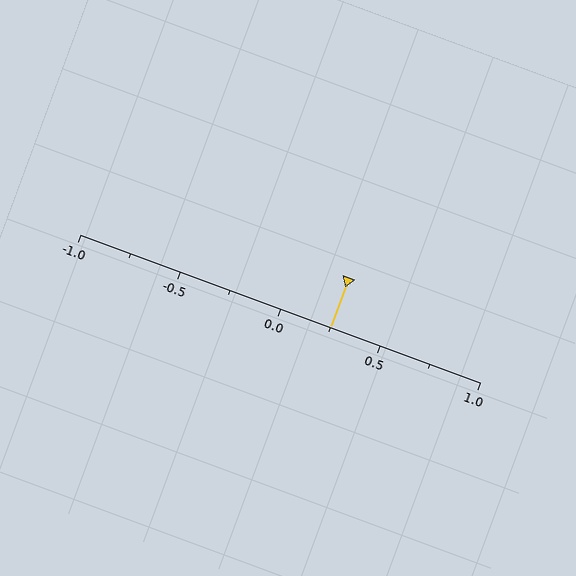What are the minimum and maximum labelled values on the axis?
The axis runs from -1.0 to 1.0.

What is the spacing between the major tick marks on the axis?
The major ticks are spaced 0.5 apart.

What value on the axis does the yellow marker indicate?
The marker indicates approximately 0.25.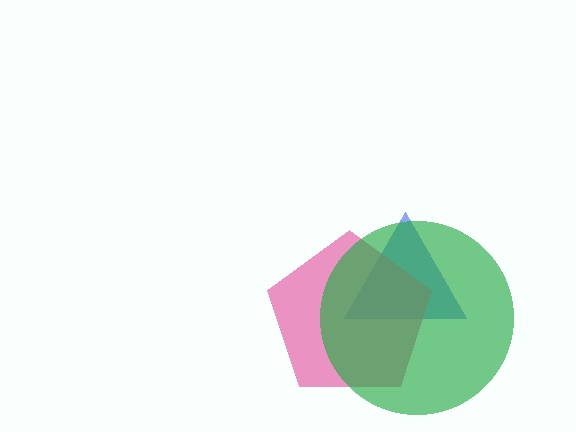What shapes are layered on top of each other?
The layered shapes are: a blue triangle, a pink pentagon, a green circle.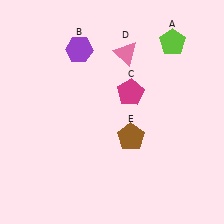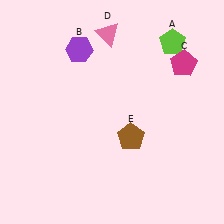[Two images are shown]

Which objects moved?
The objects that moved are: the magenta pentagon (C), the pink triangle (D).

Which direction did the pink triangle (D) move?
The pink triangle (D) moved up.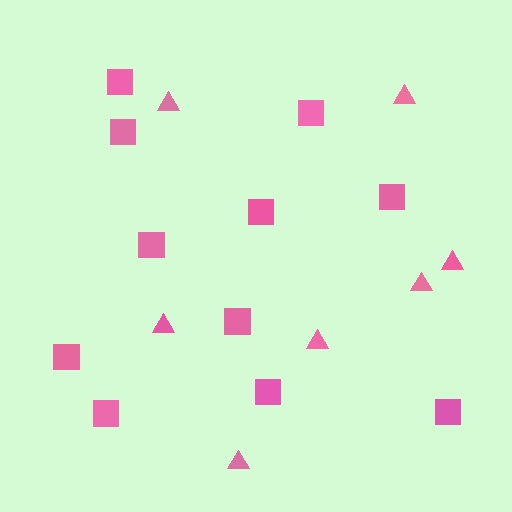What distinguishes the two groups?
There are 2 groups: one group of squares (11) and one group of triangles (7).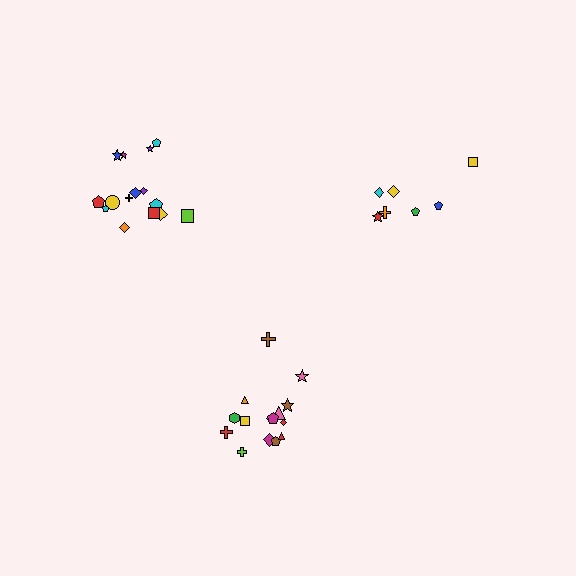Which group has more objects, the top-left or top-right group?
The top-left group.